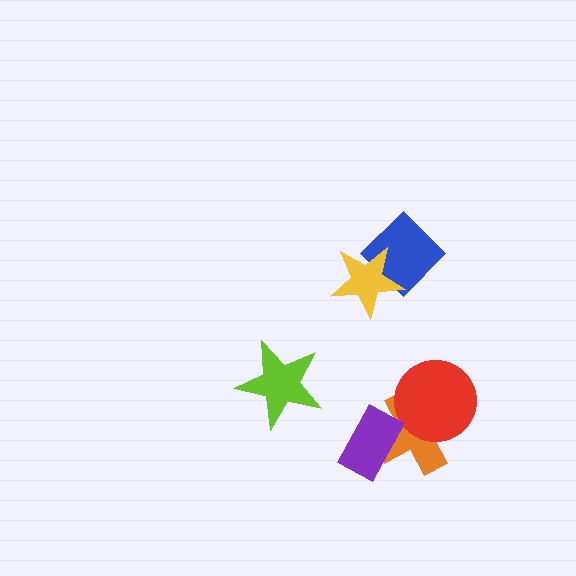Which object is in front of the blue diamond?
The yellow star is in front of the blue diamond.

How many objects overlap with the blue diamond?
1 object overlaps with the blue diamond.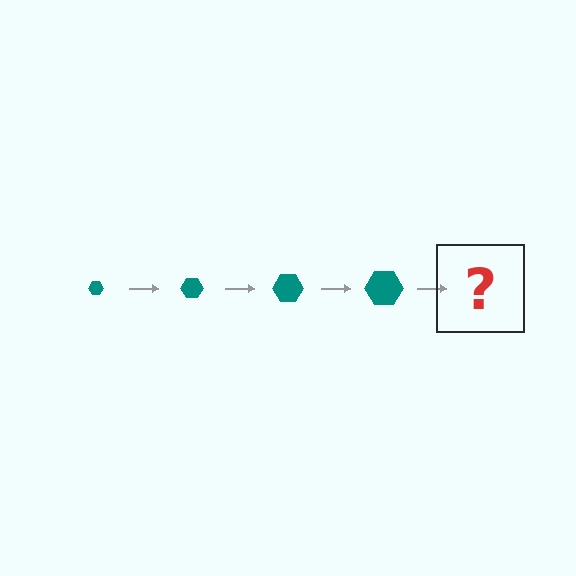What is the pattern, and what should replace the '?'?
The pattern is that the hexagon gets progressively larger each step. The '?' should be a teal hexagon, larger than the previous one.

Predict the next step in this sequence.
The next step is a teal hexagon, larger than the previous one.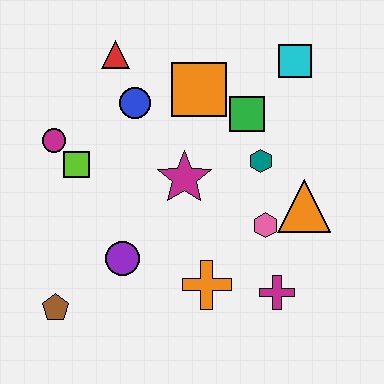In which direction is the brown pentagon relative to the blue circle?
The brown pentagon is below the blue circle.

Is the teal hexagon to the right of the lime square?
Yes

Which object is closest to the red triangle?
The blue circle is closest to the red triangle.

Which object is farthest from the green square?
The brown pentagon is farthest from the green square.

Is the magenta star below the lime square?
Yes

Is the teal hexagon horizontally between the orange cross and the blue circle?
No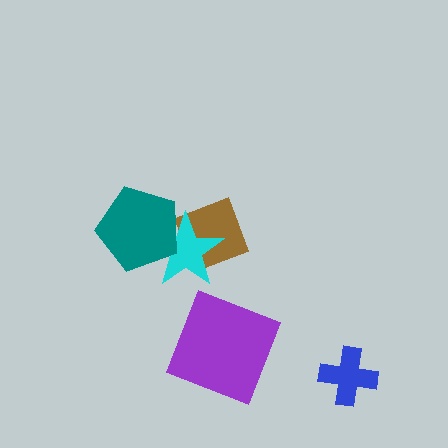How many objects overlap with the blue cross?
0 objects overlap with the blue cross.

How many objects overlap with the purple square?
0 objects overlap with the purple square.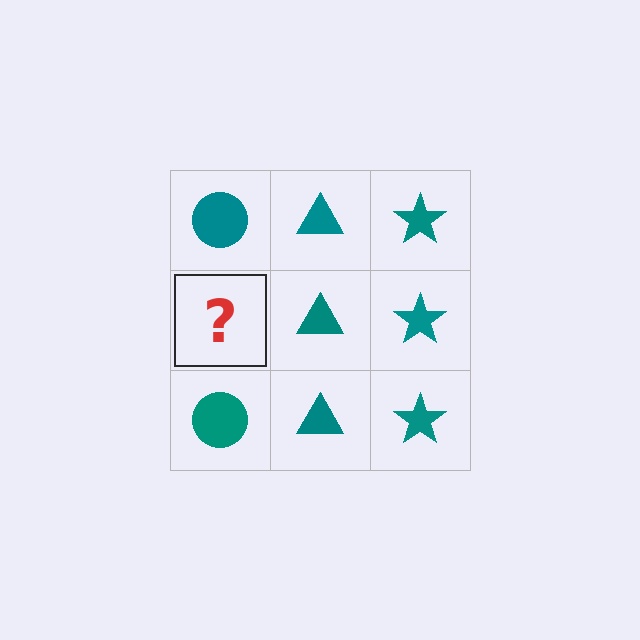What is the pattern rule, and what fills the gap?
The rule is that each column has a consistent shape. The gap should be filled with a teal circle.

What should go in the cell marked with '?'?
The missing cell should contain a teal circle.